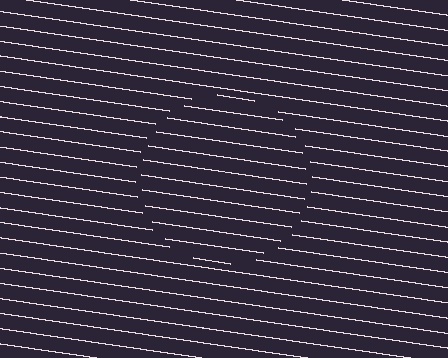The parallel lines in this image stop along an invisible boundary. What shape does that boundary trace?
An illusory circle. The interior of the shape contains the same grating, shifted by half a period — the contour is defined by the phase discontinuity where line-ends from the inner and outer gratings abut.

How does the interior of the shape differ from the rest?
The interior of the shape contains the same grating, shifted by half a period — the contour is defined by the phase discontinuity where line-ends from the inner and outer gratings abut.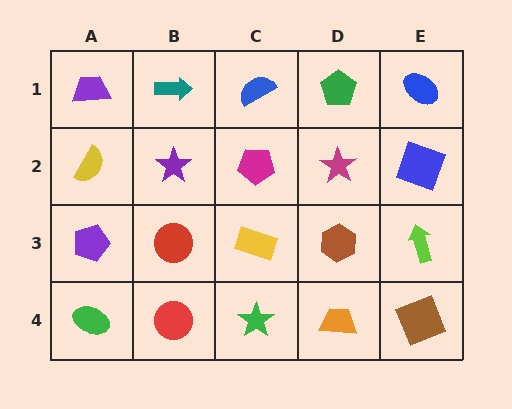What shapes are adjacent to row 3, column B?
A purple star (row 2, column B), a red circle (row 4, column B), a purple pentagon (row 3, column A), a yellow rectangle (row 3, column C).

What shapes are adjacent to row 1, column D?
A magenta star (row 2, column D), a blue semicircle (row 1, column C), a blue ellipse (row 1, column E).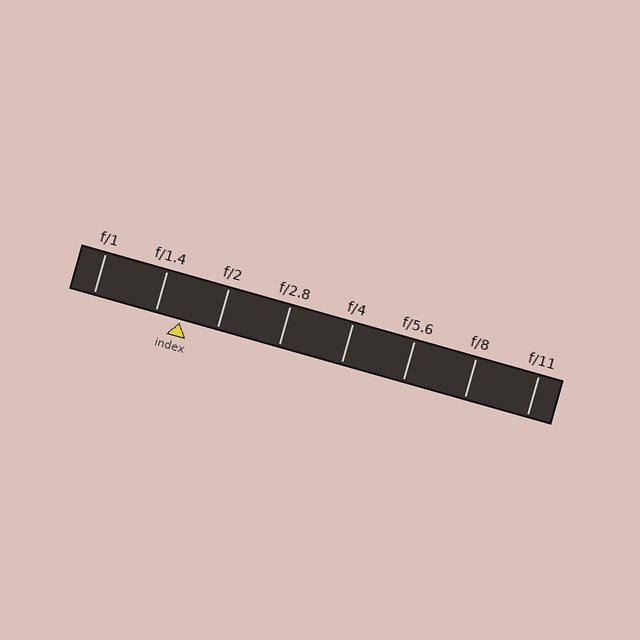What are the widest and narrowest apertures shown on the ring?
The widest aperture shown is f/1 and the narrowest is f/11.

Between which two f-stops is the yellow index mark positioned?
The index mark is between f/1.4 and f/2.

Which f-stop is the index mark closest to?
The index mark is closest to f/1.4.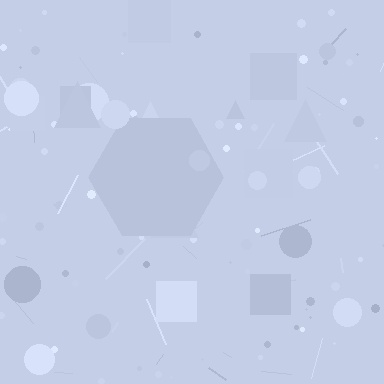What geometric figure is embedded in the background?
A hexagon is embedded in the background.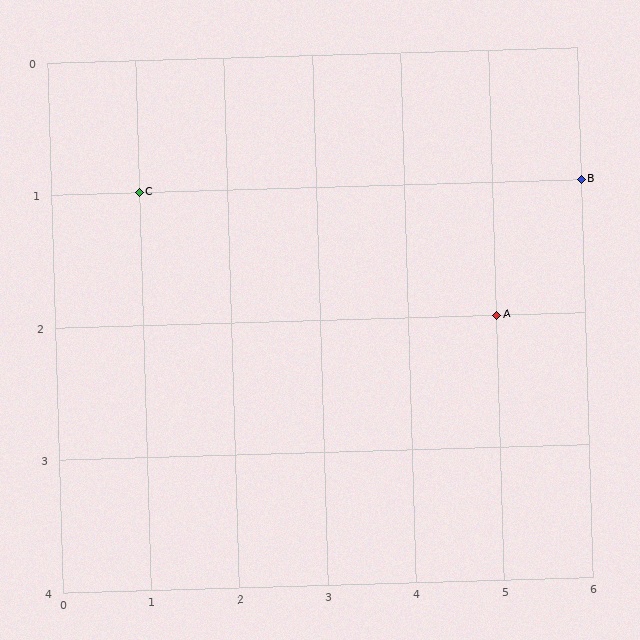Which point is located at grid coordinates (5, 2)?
Point A is at (5, 2).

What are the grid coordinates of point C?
Point C is at grid coordinates (1, 1).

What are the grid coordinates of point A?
Point A is at grid coordinates (5, 2).